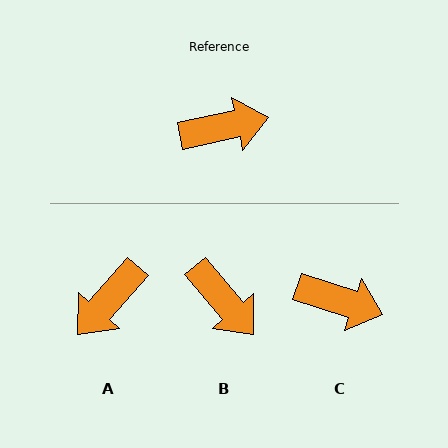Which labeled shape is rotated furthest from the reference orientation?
A, about 144 degrees away.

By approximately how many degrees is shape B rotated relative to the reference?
Approximately 62 degrees clockwise.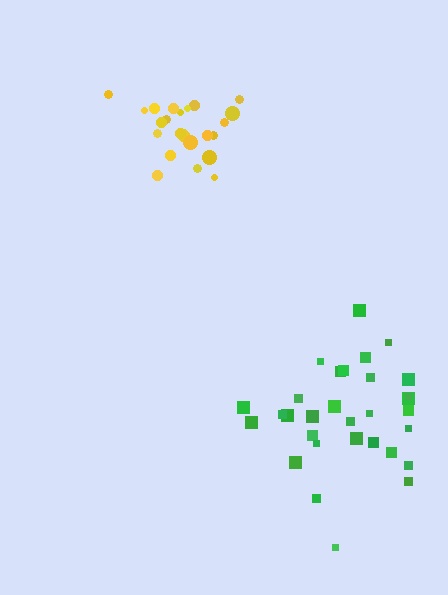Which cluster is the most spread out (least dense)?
Green.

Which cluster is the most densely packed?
Yellow.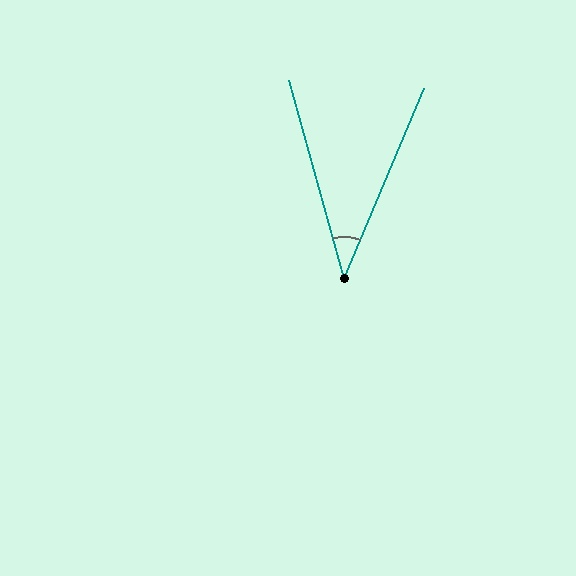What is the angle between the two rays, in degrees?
Approximately 38 degrees.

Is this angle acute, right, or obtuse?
It is acute.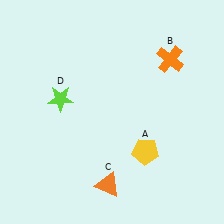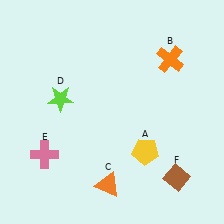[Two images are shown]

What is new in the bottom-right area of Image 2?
A brown diamond (F) was added in the bottom-right area of Image 2.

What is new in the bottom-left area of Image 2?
A pink cross (E) was added in the bottom-left area of Image 2.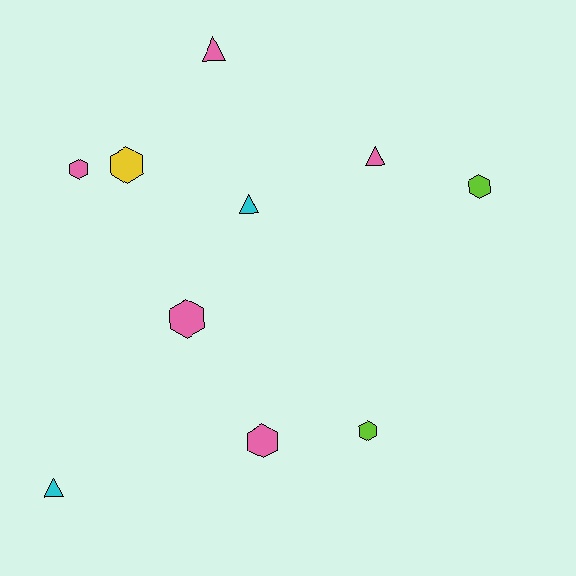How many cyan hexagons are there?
There are no cyan hexagons.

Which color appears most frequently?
Pink, with 5 objects.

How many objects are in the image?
There are 10 objects.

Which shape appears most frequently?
Hexagon, with 6 objects.